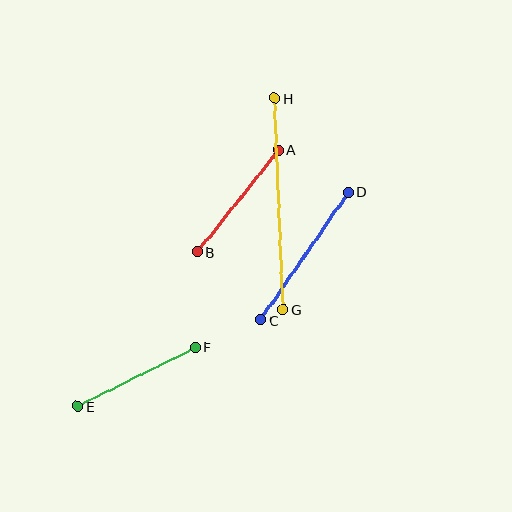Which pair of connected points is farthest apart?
Points G and H are farthest apart.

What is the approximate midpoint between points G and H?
The midpoint is at approximately (279, 204) pixels.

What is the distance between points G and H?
The distance is approximately 211 pixels.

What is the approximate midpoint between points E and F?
The midpoint is at approximately (137, 377) pixels.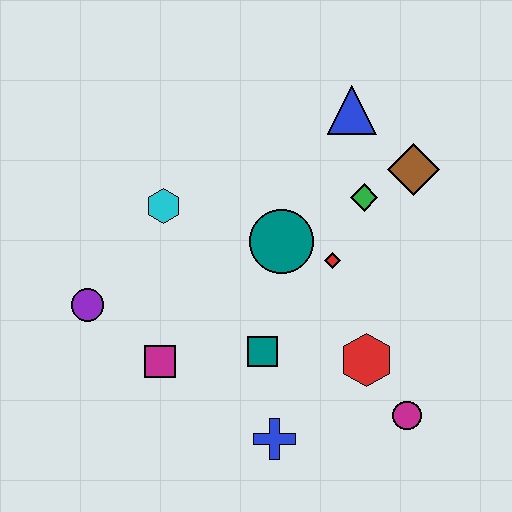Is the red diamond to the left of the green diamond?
Yes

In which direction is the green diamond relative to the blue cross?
The green diamond is above the blue cross.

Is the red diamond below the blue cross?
No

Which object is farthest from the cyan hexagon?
The magenta circle is farthest from the cyan hexagon.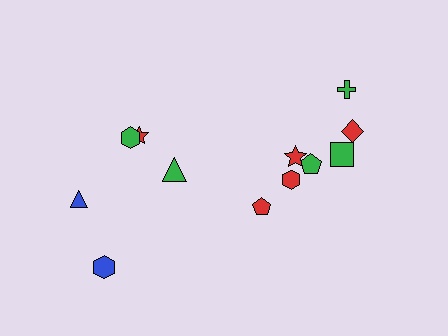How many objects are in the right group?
There are 7 objects.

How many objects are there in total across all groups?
There are 12 objects.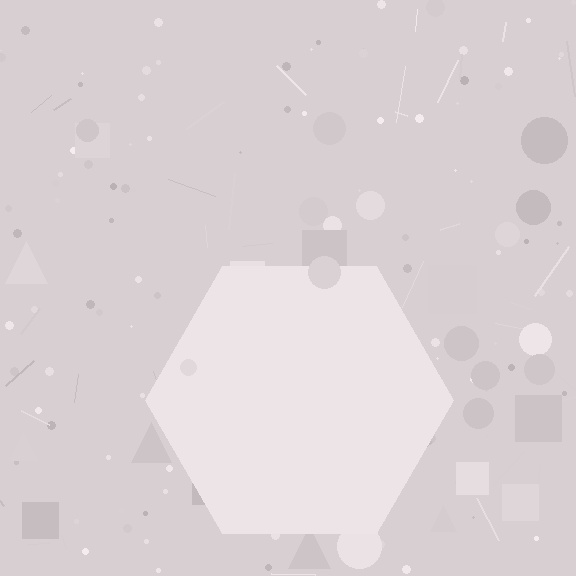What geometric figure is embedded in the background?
A hexagon is embedded in the background.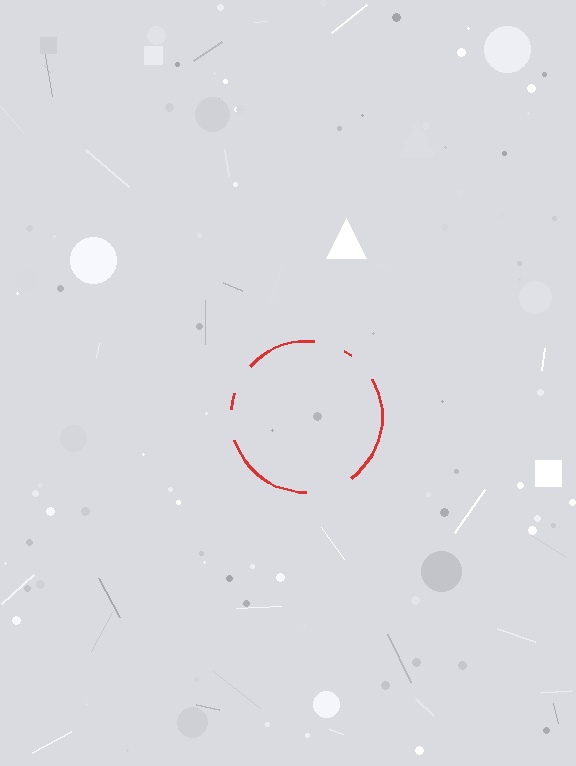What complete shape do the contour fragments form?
The contour fragments form a circle.